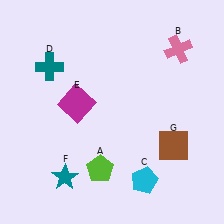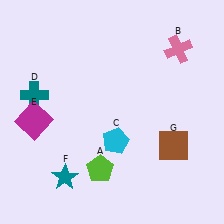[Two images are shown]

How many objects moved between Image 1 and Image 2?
3 objects moved between the two images.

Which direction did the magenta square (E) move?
The magenta square (E) moved left.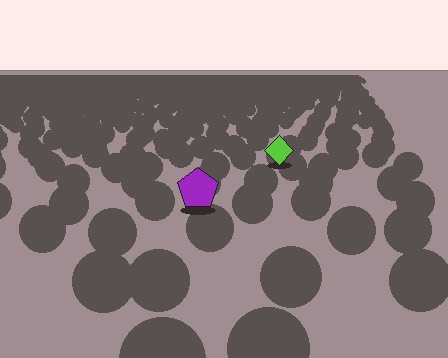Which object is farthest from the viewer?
The lime diamond is farthest from the viewer. It appears smaller and the ground texture around it is denser.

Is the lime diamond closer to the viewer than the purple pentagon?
No. The purple pentagon is closer — you can tell from the texture gradient: the ground texture is coarser near it.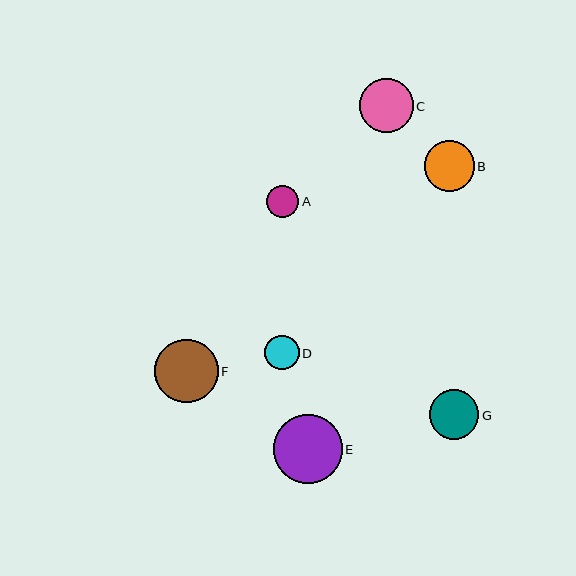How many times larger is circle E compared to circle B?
Circle E is approximately 1.4 times the size of circle B.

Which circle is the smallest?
Circle A is the smallest with a size of approximately 32 pixels.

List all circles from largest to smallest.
From largest to smallest: E, F, C, B, G, D, A.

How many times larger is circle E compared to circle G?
Circle E is approximately 1.4 times the size of circle G.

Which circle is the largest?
Circle E is the largest with a size of approximately 69 pixels.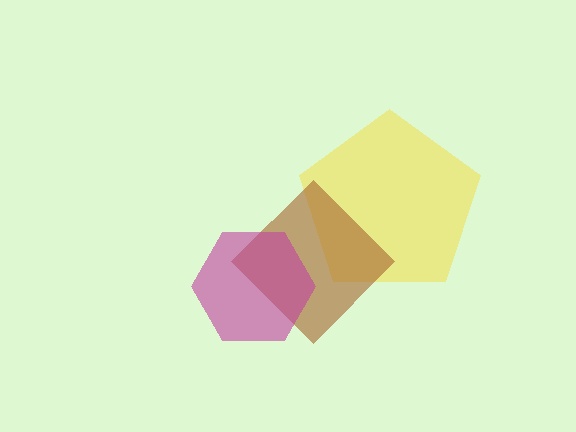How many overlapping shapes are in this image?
There are 3 overlapping shapes in the image.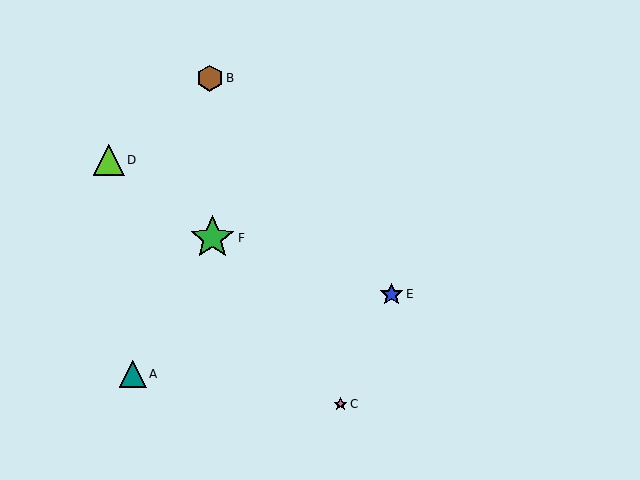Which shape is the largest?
The green star (labeled F) is the largest.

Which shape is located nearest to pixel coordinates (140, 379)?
The teal triangle (labeled A) at (133, 374) is nearest to that location.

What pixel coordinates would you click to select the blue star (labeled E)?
Click at (391, 294) to select the blue star E.